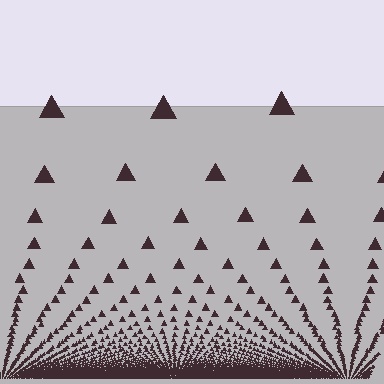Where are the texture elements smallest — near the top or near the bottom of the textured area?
Near the bottom.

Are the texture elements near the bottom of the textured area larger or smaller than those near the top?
Smaller. The gradient is inverted — elements near the bottom are smaller and denser.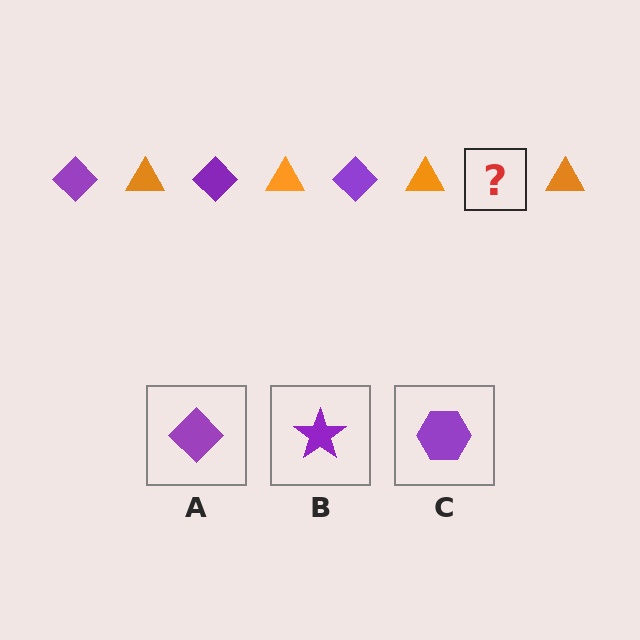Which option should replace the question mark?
Option A.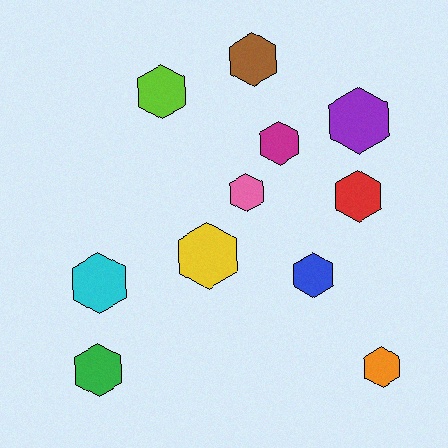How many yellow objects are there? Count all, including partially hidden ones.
There is 1 yellow object.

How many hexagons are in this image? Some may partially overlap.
There are 11 hexagons.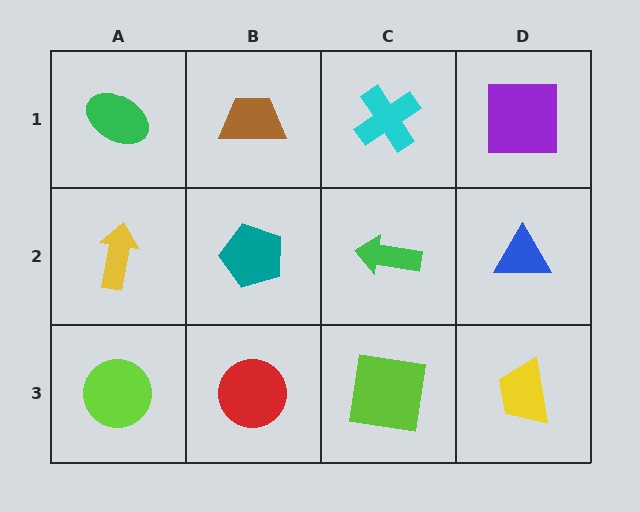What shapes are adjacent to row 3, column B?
A teal pentagon (row 2, column B), a lime circle (row 3, column A), a lime square (row 3, column C).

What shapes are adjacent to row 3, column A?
A yellow arrow (row 2, column A), a red circle (row 3, column B).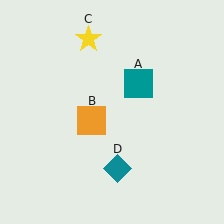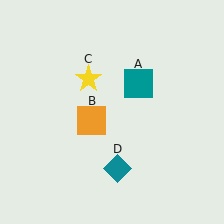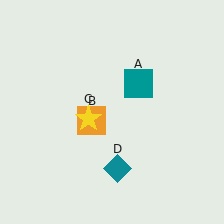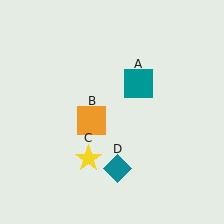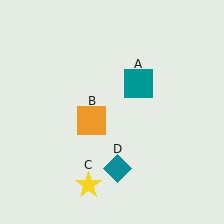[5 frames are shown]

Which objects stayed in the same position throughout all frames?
Teal square (object A) and orange square (object B) and teal diamond (object D) remained stationary.